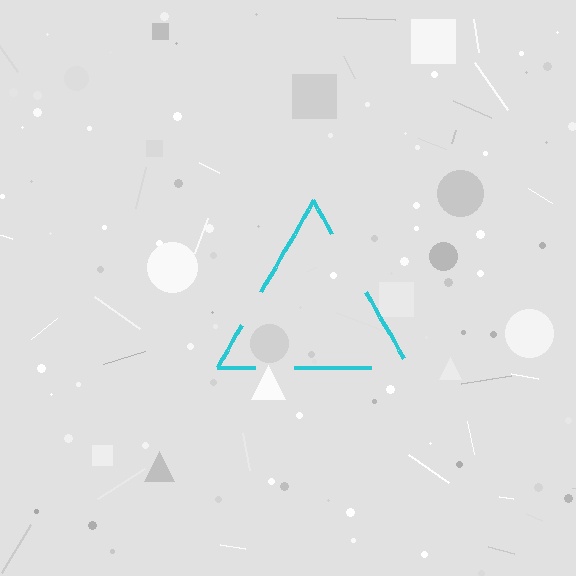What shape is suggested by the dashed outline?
The dashed outline suggests a triangle.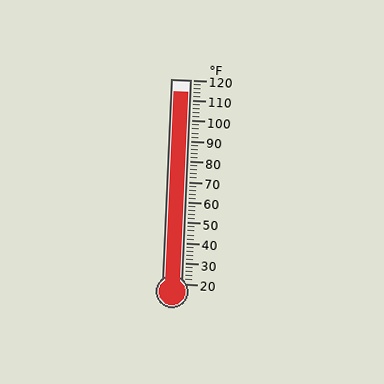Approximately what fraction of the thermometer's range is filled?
The thermometer is filled to approximately 95% of its range.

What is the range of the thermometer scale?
The thermometer scale ranges from 20°F to 120°F.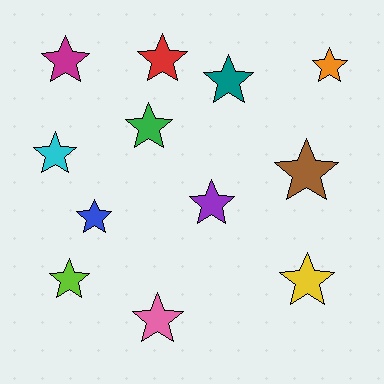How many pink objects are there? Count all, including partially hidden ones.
There is 1 pink object.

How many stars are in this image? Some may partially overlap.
There are 12 stars.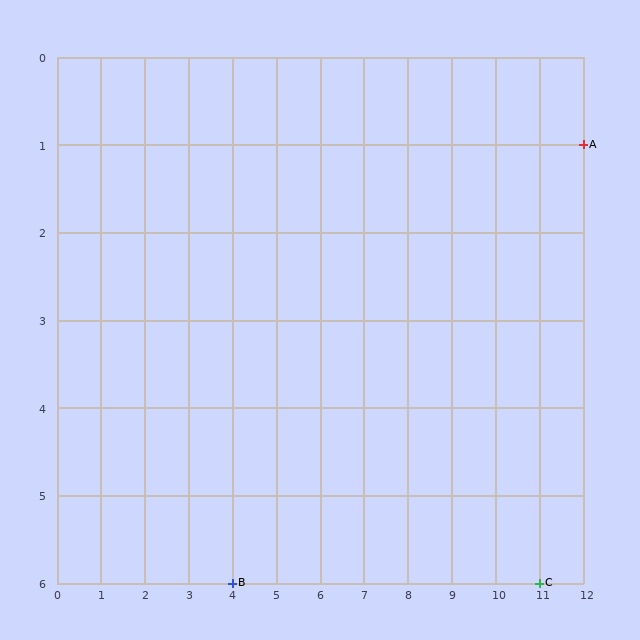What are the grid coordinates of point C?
Point C is at grid coordinates (11, 6).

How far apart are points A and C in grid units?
Points A and C are 1 column and 5 rows apart (about 5.1 grid units diagonally).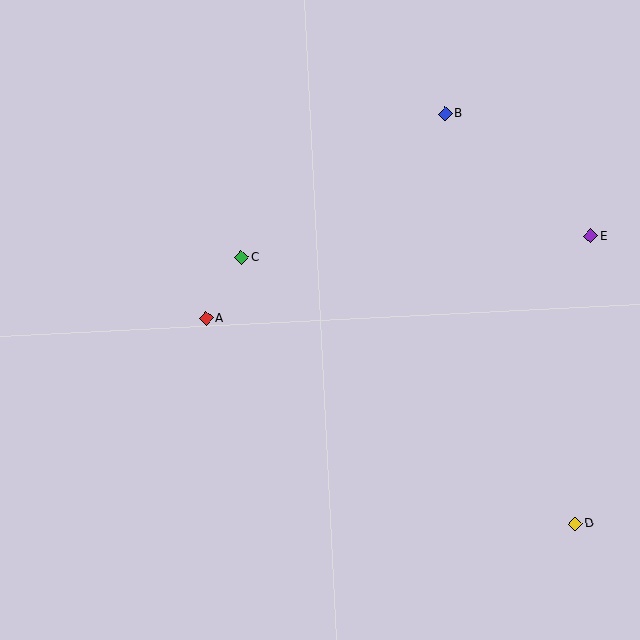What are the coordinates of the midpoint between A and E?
The midpoint between A and E is at (398, 277).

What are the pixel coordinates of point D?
Point D is at (575, 524).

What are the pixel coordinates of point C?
Point C is at (242, 257).